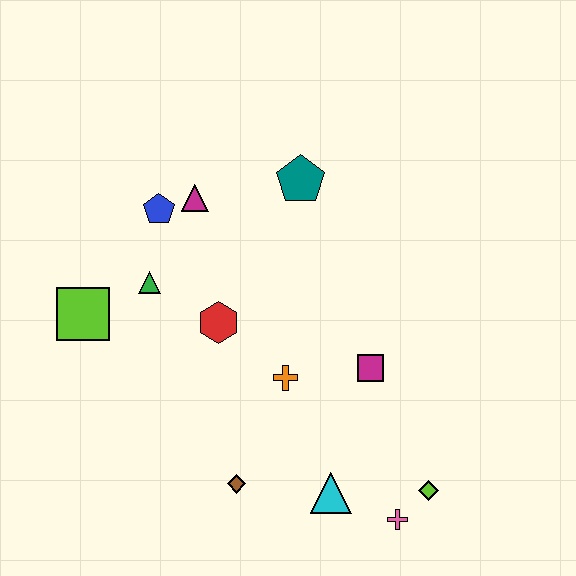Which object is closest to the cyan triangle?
The pink cross is closest to the cyan triangle.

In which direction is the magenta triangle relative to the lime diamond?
The magenta triangle is above the lime diamond.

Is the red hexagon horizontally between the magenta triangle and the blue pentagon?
No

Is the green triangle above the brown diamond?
Yes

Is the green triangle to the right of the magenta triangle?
No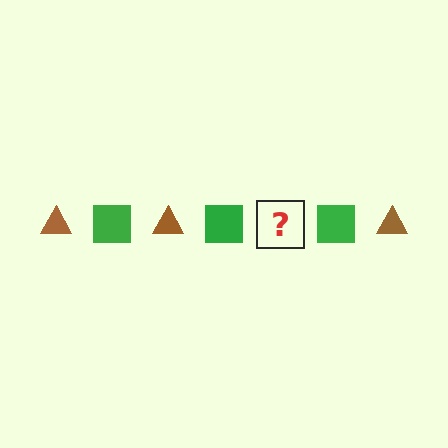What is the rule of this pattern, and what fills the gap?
The rule is that the pattern alternates between brown triangle and green square. The gap should be filled with a brown triangle.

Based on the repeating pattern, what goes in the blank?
The blank should be a brown triangle.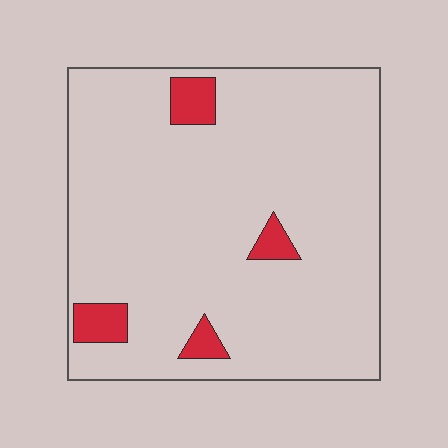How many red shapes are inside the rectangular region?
4.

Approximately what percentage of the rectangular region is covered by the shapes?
Approximately 5%.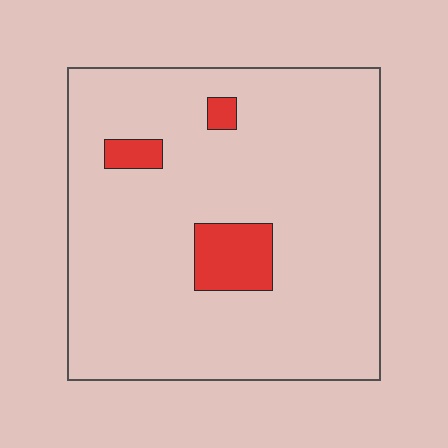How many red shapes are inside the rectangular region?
3.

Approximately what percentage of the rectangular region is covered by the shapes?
Approximately 10%.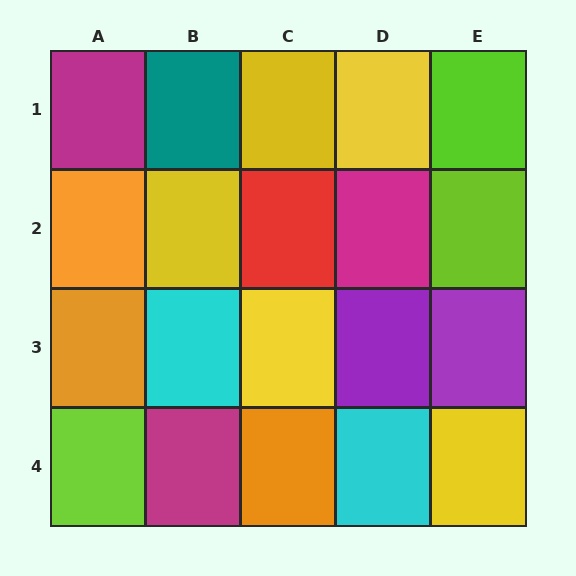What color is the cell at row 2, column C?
Red.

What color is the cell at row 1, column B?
Teal.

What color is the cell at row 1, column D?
Yellow.